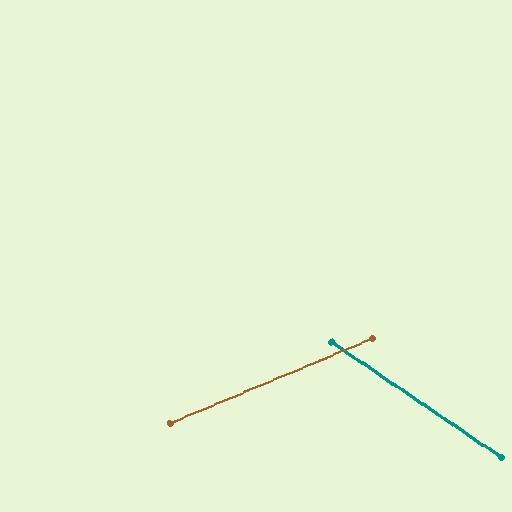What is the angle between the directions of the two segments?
Approximately 57 degrees.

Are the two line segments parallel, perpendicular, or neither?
Neither parallel nor perpendicular — they differ by about 57°.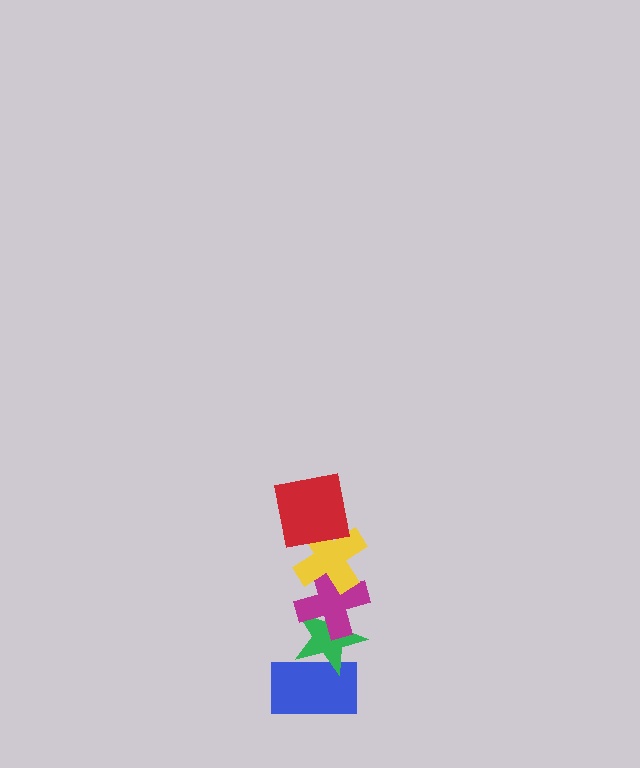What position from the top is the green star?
The green star is 4th from the top.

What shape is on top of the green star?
The magenta cross is on top of the green star.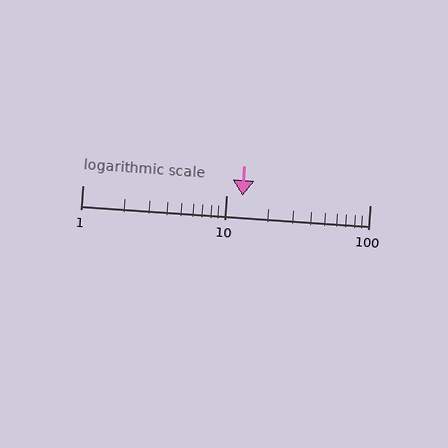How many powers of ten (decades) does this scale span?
The scale spans 2 decades, from 1 to 100.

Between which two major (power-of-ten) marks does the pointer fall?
The pointer is between 10 and 100.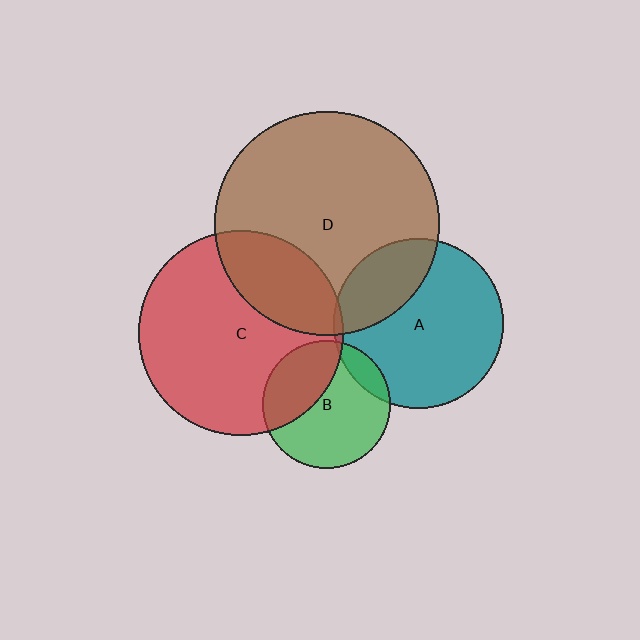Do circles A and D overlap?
Yes.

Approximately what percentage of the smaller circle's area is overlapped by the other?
Approximately 25%.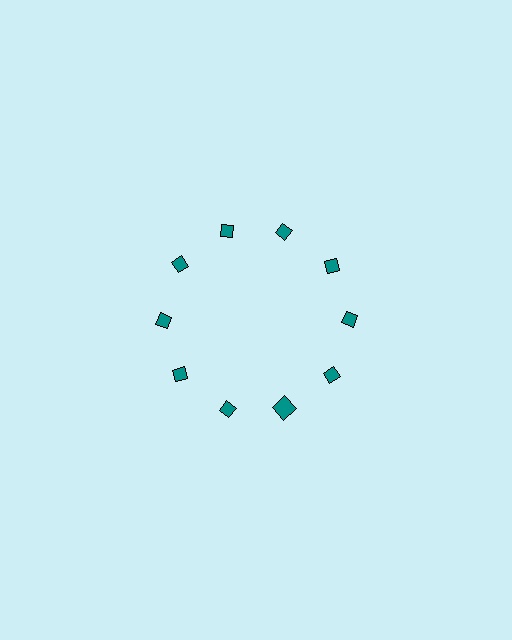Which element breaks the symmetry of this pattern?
The teal square at roughly the 5 o'clock position breaks the symmetry. All other shapes are teal diamonds.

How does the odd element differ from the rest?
It has a different shape: square instead of diamond.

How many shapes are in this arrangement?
There are 10 shapes arranged in a ring pattern.